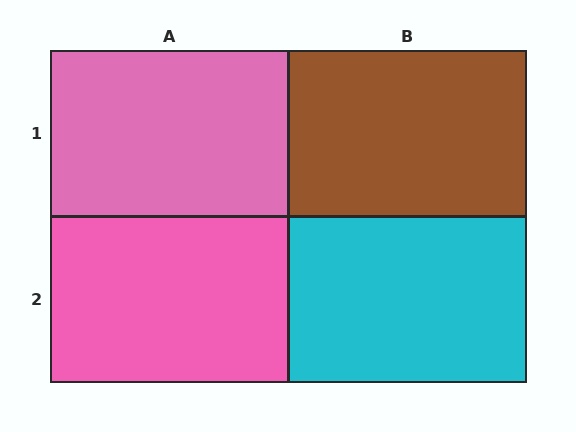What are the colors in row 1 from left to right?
Pink, brown.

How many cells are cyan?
1 cell is cyan.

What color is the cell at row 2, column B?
Cyan.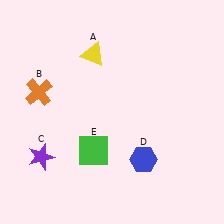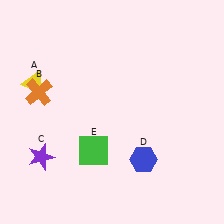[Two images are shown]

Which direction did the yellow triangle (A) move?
The yellow triangle (A) moved left.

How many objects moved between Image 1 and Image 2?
1 object moved between the two images.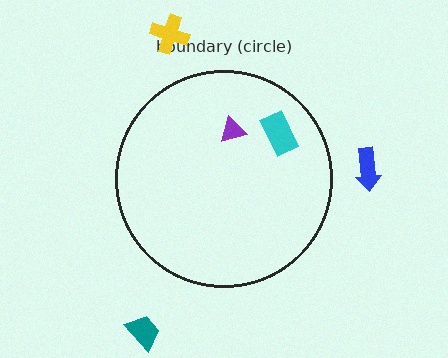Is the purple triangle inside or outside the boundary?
Inside.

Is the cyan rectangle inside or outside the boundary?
Inside.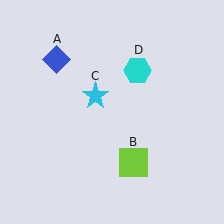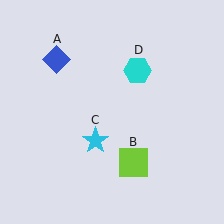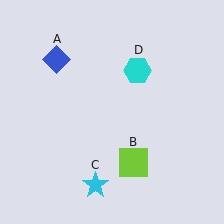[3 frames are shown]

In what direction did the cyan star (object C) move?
The cyan star (object C) moved down.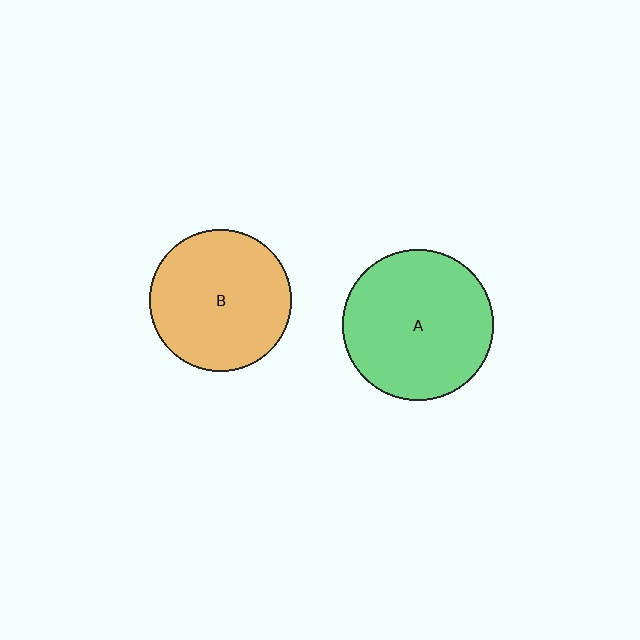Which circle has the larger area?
Circle A (green).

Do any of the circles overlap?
No, none of the circles overlap.